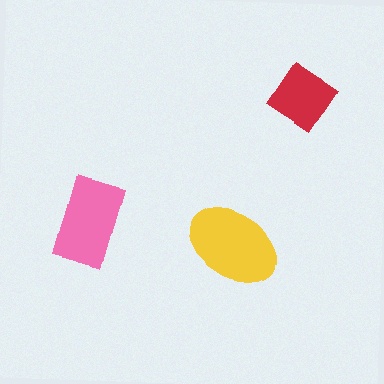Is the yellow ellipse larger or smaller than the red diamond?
Larger.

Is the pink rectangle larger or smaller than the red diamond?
Larger.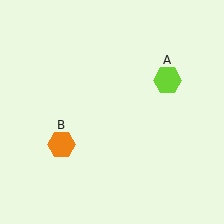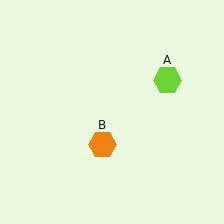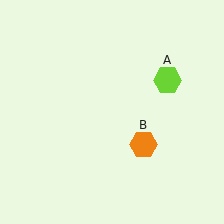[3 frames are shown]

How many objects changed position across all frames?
1 object changed position: orange hexagon (object B).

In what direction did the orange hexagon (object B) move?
The orange hexagon (object B) moved right.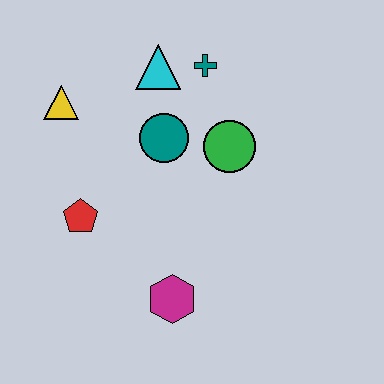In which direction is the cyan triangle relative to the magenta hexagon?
The cyan triangle is above the magenta hexagon.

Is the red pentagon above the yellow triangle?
No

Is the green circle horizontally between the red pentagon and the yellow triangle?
No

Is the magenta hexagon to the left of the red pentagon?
No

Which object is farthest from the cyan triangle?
The magenta hexagon is farthest from the cyan triangle.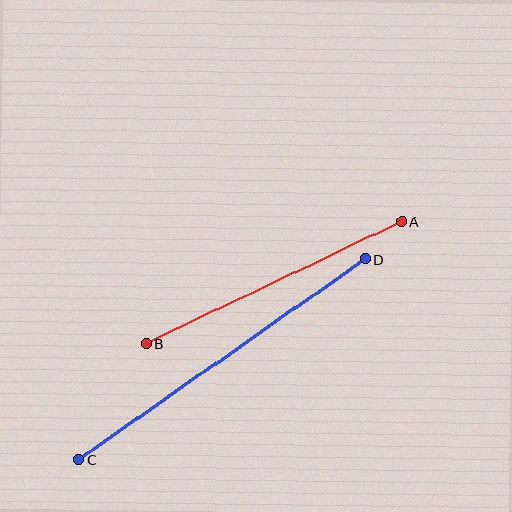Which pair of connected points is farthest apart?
Points C and D are farthest apart.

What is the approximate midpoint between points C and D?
The midpoint is at approximately (222, 359) pixels.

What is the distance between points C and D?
The distance is approximately 349 pixels.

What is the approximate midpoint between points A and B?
The midpoint is at approximately (274, 282) pixels.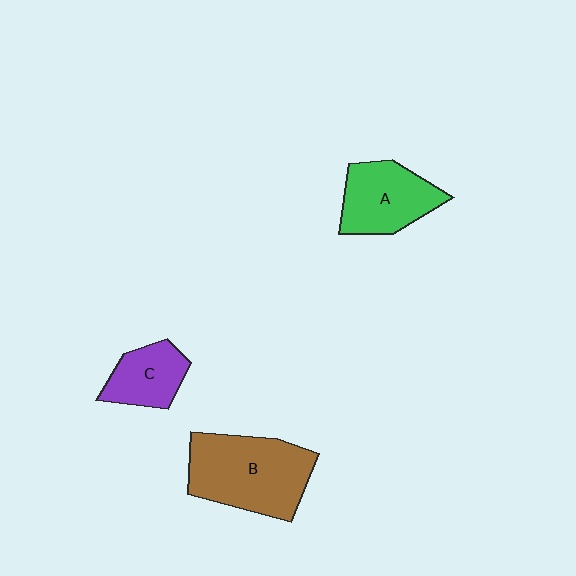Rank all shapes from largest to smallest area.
From largest to smallest: B (brown), A (green), C (purple).